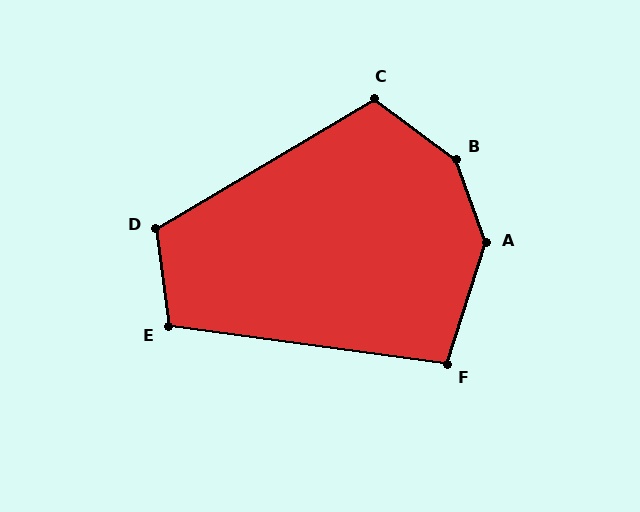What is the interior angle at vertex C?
Approximately 112 degrees (obtuse).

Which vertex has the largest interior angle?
B, at approximately 147 degrees.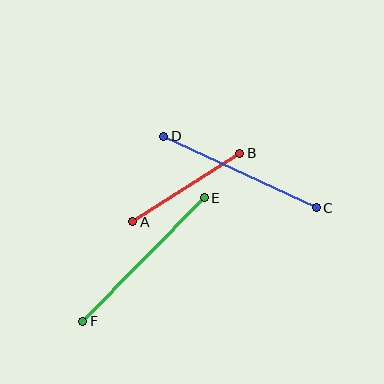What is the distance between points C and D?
The distance is approximately 168 pixels.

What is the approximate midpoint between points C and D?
The midpoint is at approximately (240, 172) pixels.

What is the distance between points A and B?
The distance is approximately 127 pixels.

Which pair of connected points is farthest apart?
Points E and F are farthest apart.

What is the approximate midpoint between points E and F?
The midpoint is at approximately (144, 259) pixels.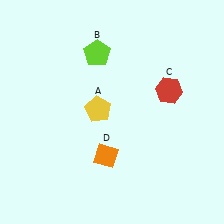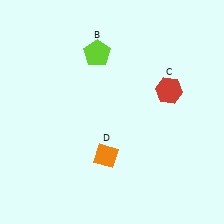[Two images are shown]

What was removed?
The yellow pentagon (A) was removed in Image 2.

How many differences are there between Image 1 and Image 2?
There is 1 difference between the two images.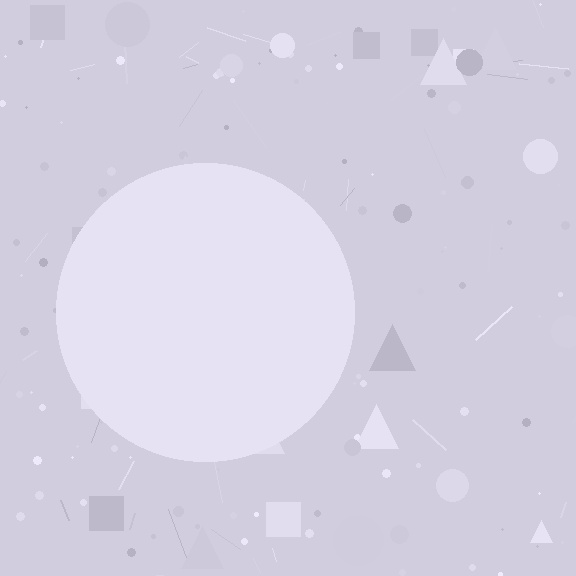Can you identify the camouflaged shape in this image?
The camouflaged shape is a circle.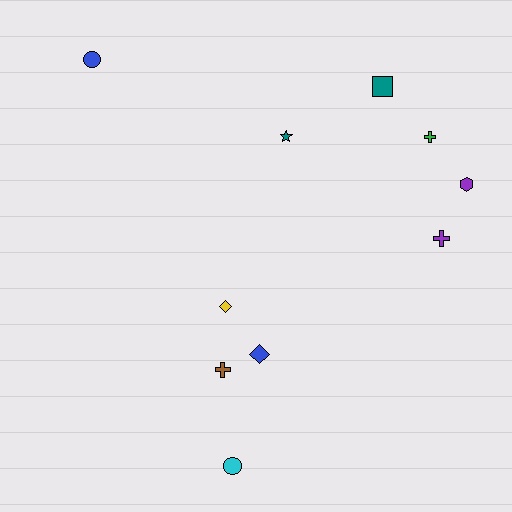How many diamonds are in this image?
There are 2 diamonds.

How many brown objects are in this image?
There is 1 brown object.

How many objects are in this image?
There are 10 objects.